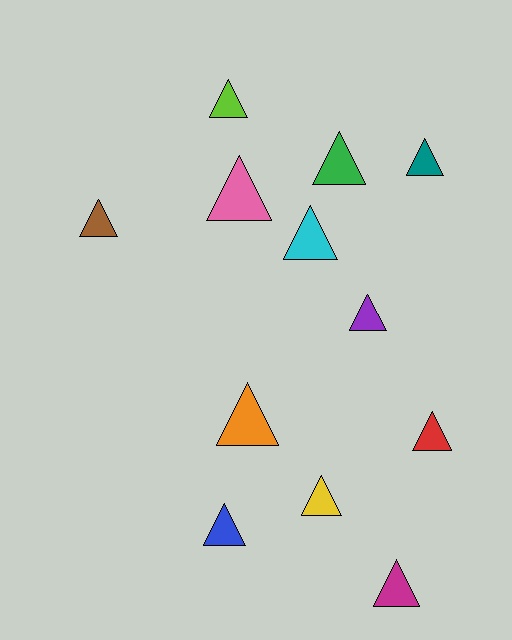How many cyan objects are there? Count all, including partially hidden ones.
There is 1 cyan object.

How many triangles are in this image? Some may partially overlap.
There are 12 triangles.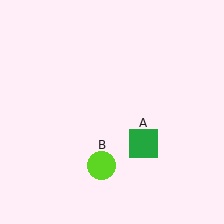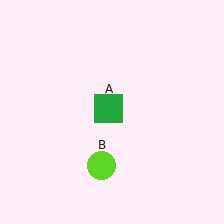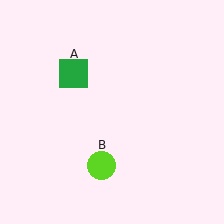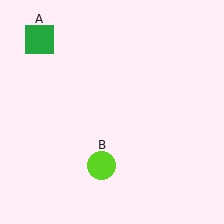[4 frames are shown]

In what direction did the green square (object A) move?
The green square (object A) moved up and to the left.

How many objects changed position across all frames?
1 object changed position: green square (object A).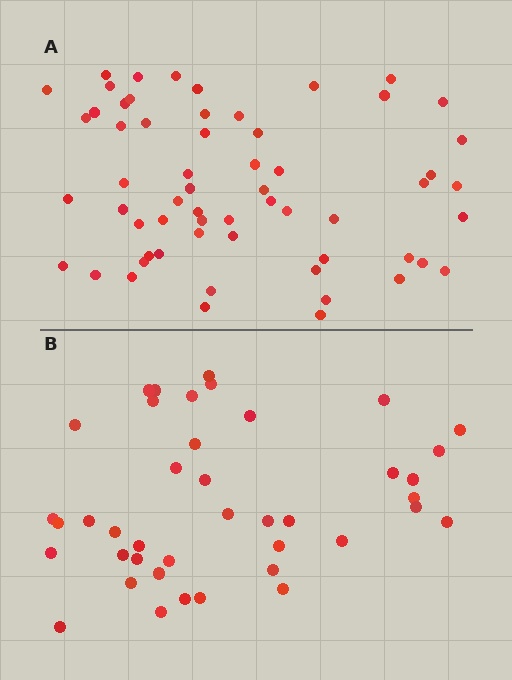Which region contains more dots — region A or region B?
Region A (the top region) has more dots.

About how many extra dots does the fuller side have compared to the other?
Region A has approximately 20 more dots than region B.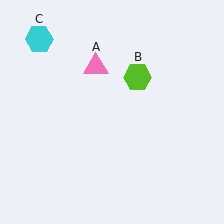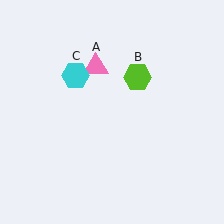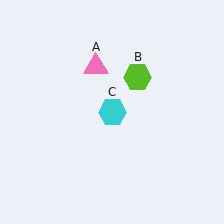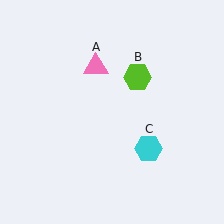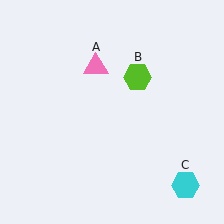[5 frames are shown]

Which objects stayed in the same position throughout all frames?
Pink triangle (object A) and lime hexagon (object B) remained stationary.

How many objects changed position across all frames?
1 object changed position: cyan hexagon (object C).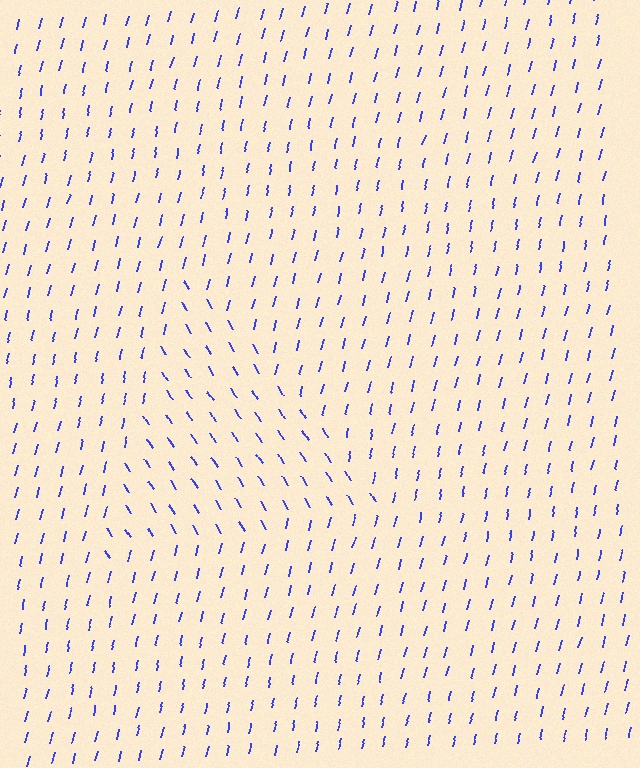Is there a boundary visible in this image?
Yes, there is a texture boundary formed by a change in line orientation.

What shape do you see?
I see a triangle.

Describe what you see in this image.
The image is filled with small blue line segments. A triangle region in the image has lines oriented differently from the surrounding lines, creating a visible texture boundary.